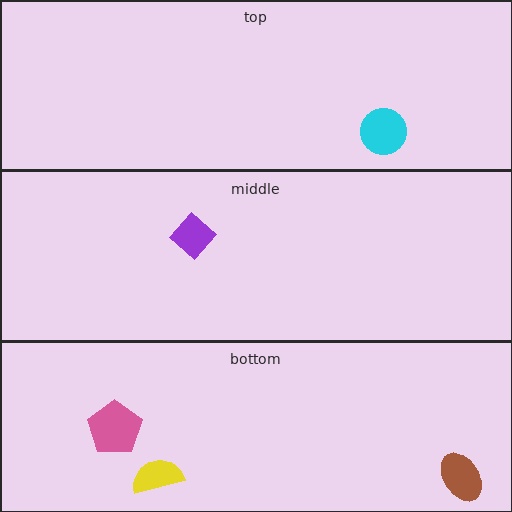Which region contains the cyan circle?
The top region.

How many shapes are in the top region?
1.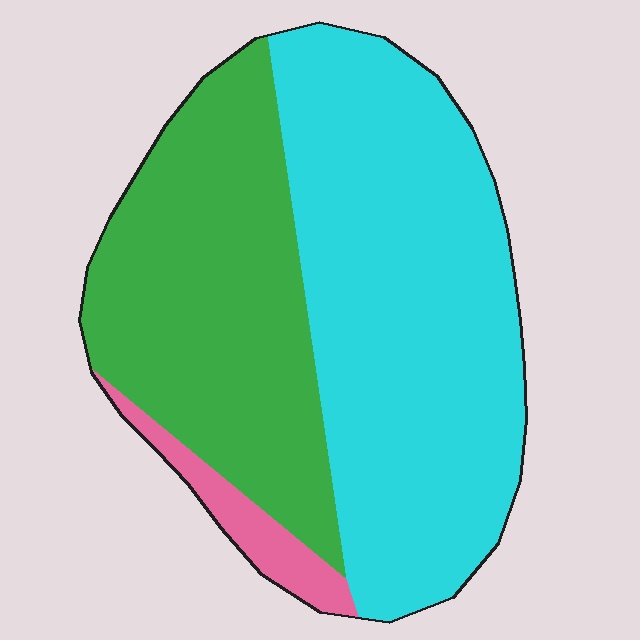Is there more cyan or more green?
Cyan.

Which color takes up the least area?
Pink, at roughly 5%.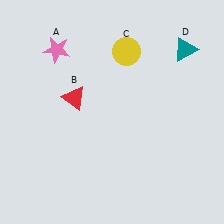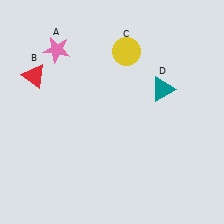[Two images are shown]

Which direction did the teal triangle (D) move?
The teal triangle (D) moved down.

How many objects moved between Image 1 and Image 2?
2 objects moved between the two images.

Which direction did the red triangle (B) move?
The red triangle (B) moved left.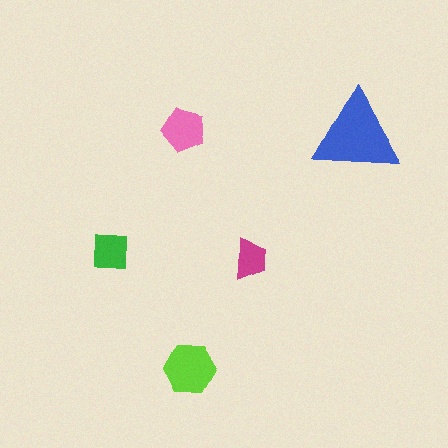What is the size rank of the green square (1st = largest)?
4th.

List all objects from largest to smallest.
The blue triangle, the lime hexagon, the pink pentagon, the green square, the magenta trapezoid.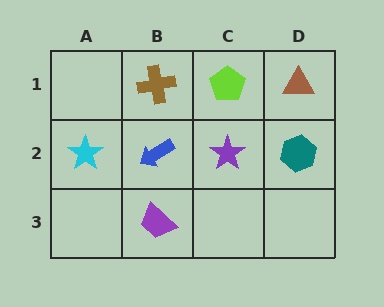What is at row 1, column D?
A brown triangle.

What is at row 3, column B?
A purple trapezoid.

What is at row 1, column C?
A lime pentagon.